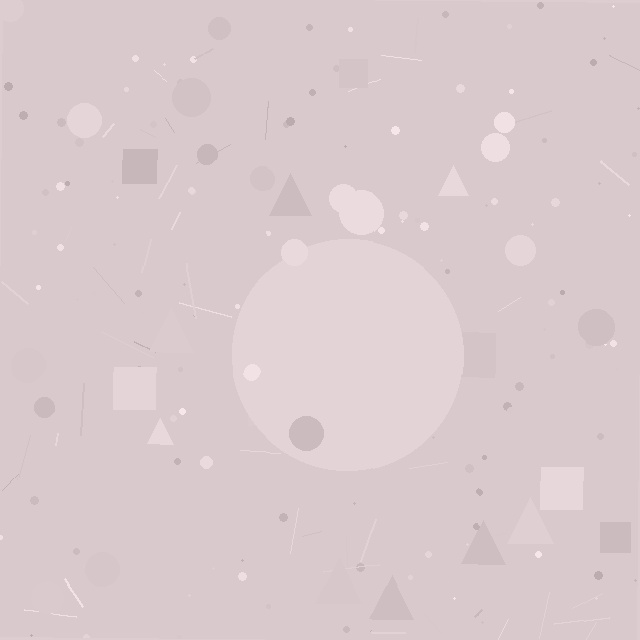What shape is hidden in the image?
A circle is hidden in the image.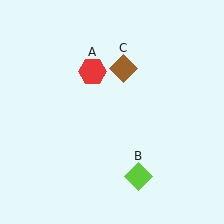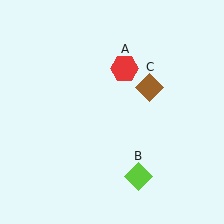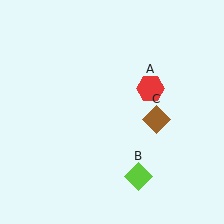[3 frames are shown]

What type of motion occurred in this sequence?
The red hexagon (object A), brown diamond (object C) rotated clockwise around the center of the scene.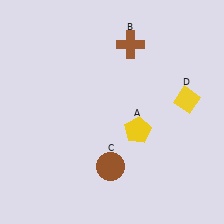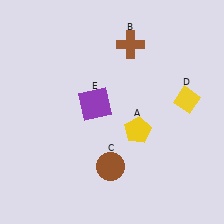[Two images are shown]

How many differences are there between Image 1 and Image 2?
There is 1 difference between the two images.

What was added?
A purple square (E) was added in Image 2.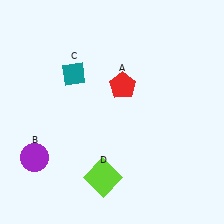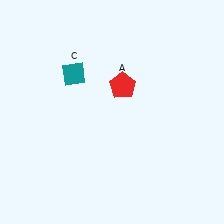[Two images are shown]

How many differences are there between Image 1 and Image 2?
There are 2 differences between the two images.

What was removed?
The lime square (D), the purple circle (B) were removed in Image 2.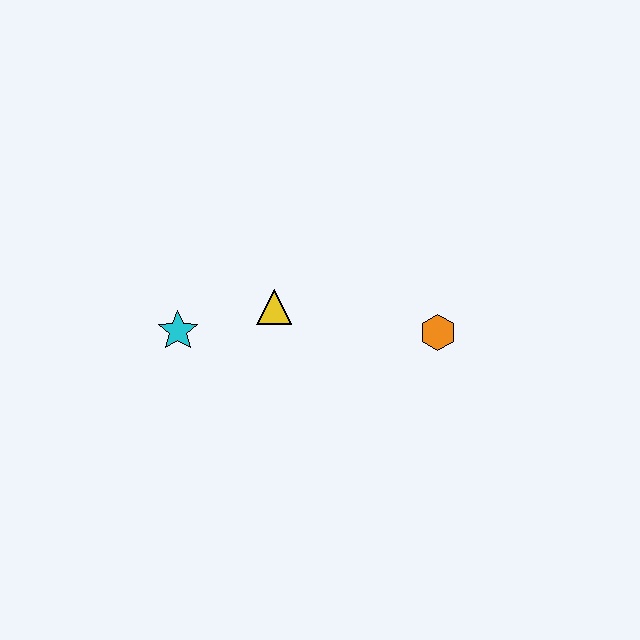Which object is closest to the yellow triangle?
The cyan star is closest to the yellow triangle.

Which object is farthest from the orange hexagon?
The cyan star is farthest from the orange hexagon.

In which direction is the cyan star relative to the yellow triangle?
The cyan star is to the left of the yellow triangle.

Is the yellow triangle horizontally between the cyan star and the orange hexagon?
Yes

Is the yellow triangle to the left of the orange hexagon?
Yes